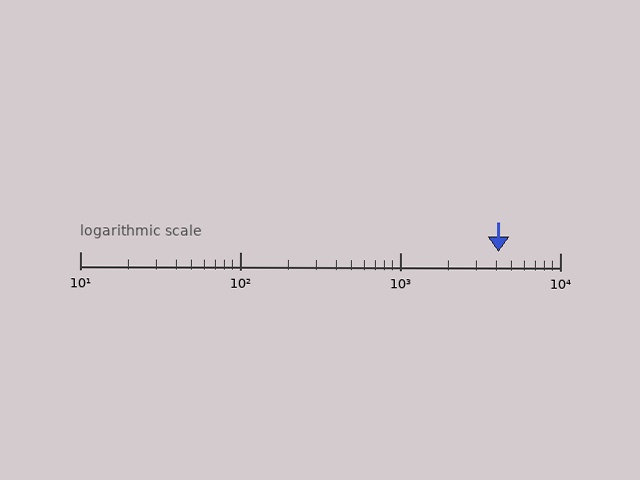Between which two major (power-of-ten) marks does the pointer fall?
The pointer is between 1000 and 10000.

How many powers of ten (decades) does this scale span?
The scale spans 3 decades, from 10 to 10000.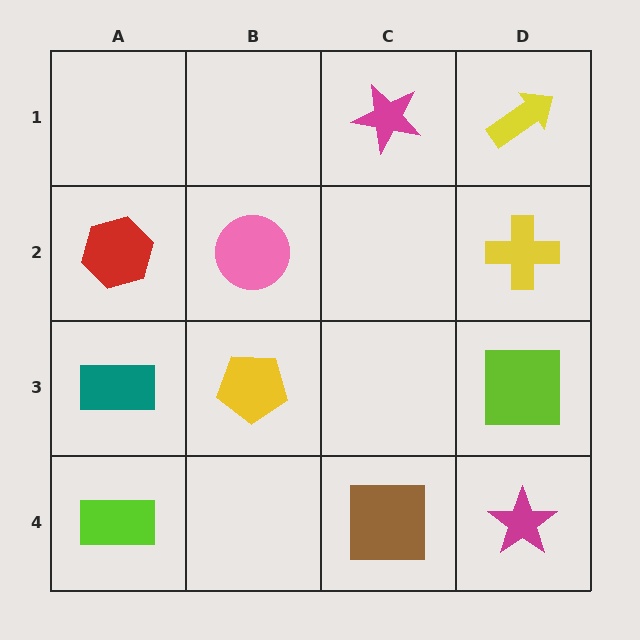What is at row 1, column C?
A magenta star.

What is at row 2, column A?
A red hexagon.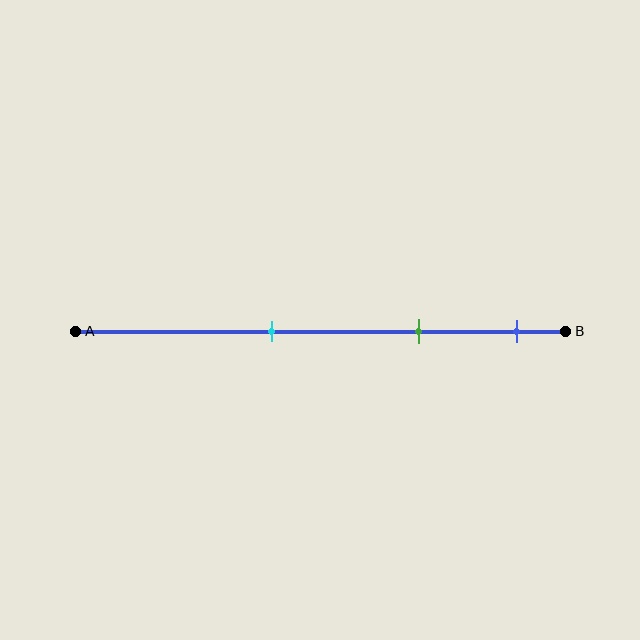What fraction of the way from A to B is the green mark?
The green mark is approximately 70% (0.7) of the way from A to B.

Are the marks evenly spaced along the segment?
Yes, the marks are approximately evenly spaced.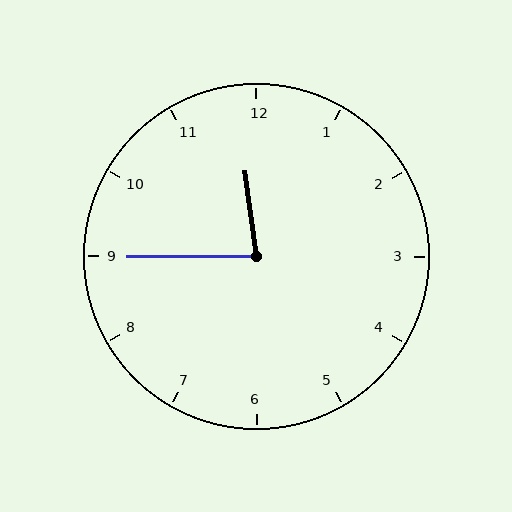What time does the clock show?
11:45.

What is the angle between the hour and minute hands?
Approximately 82 degrees.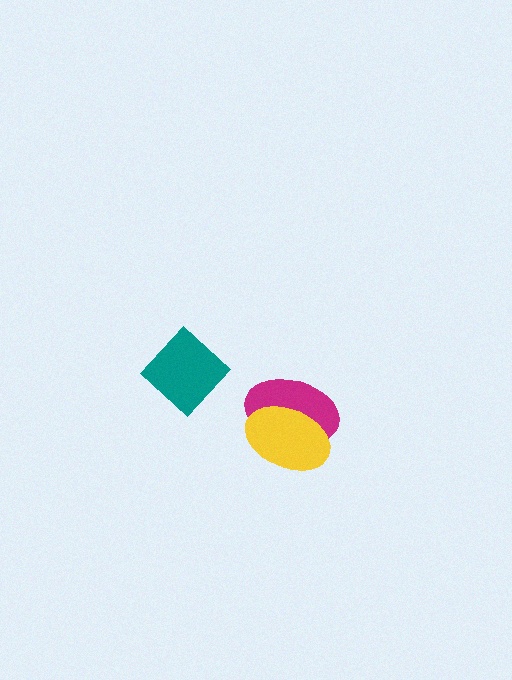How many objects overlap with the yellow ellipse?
1 object overlaps with the yellow ellipse.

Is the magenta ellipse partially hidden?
Yes, it is partially covered by another shape.